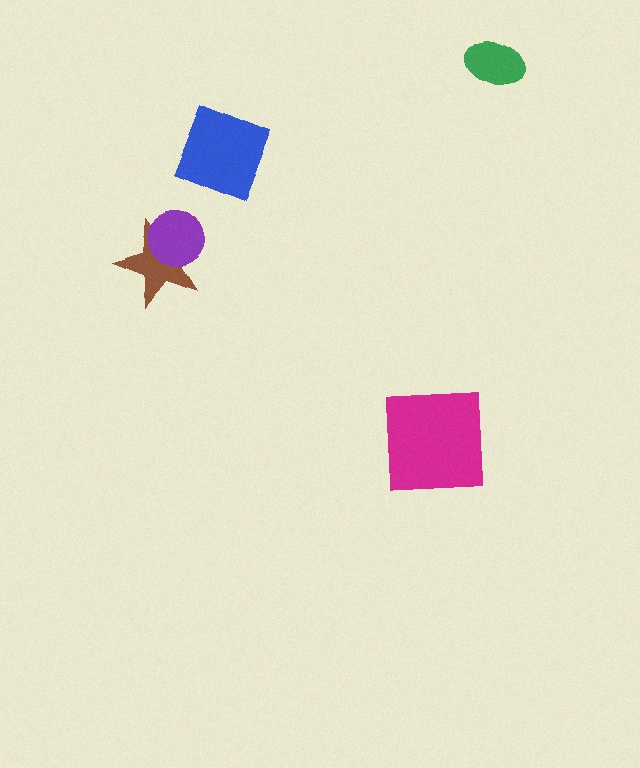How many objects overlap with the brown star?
1 object overlaps with the brown star.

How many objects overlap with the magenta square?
0 objects overlap with the magenta square.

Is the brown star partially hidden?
Yes, it is partially covered by another shape.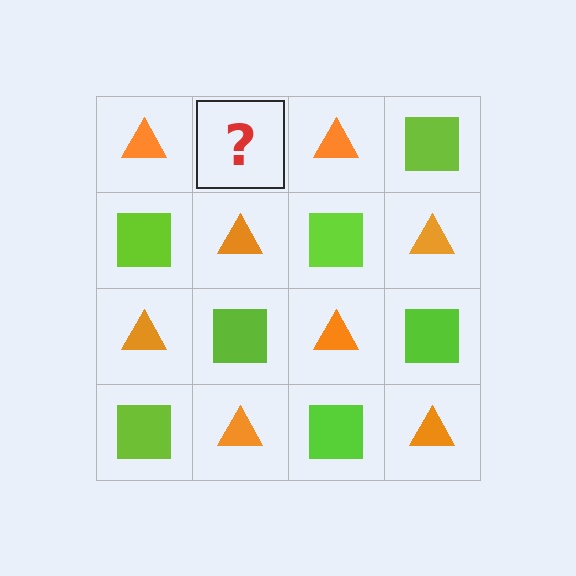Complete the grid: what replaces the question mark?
The question mark should be replaced with a lime square.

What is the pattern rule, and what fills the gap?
The rule is that it alternates orange triangle and lime square in a checkerboard pattern. The gap should be filled with a lime square.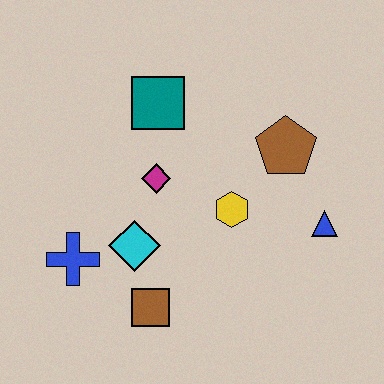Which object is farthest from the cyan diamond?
The blue triangle is farthest from the cyan diamond.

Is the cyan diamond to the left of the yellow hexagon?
Yes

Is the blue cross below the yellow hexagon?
Yes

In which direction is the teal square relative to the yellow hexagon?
The teal square is above the yellow hexagon.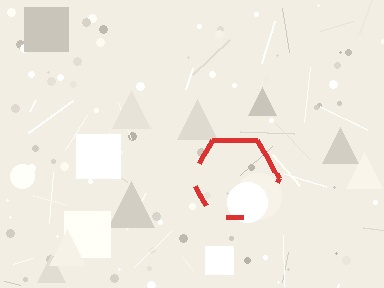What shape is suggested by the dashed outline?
The dashed outline suggests a hexagon.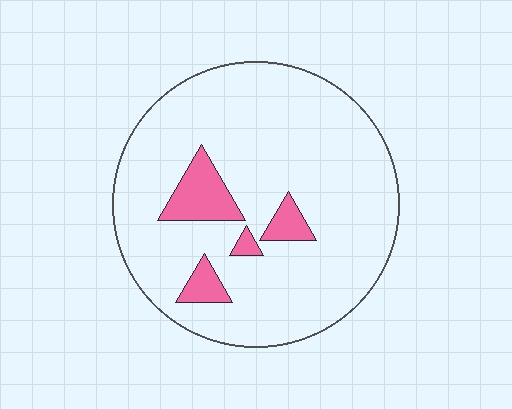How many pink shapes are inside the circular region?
4.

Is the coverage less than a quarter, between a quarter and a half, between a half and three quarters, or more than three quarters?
Less than a quarter.